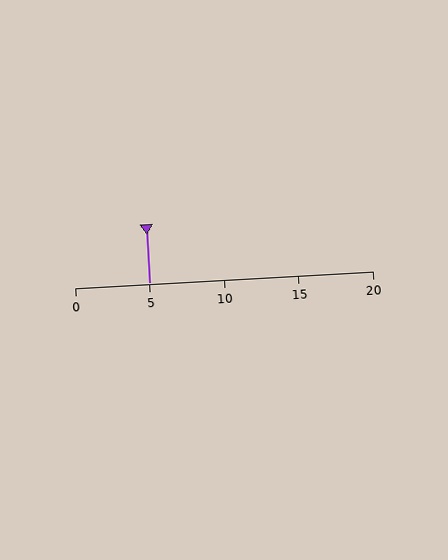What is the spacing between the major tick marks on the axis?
The major ticks are spaced 5 apart.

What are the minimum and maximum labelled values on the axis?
The axis runs from 0 to 20.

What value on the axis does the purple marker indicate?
The marker indicates approximately 5.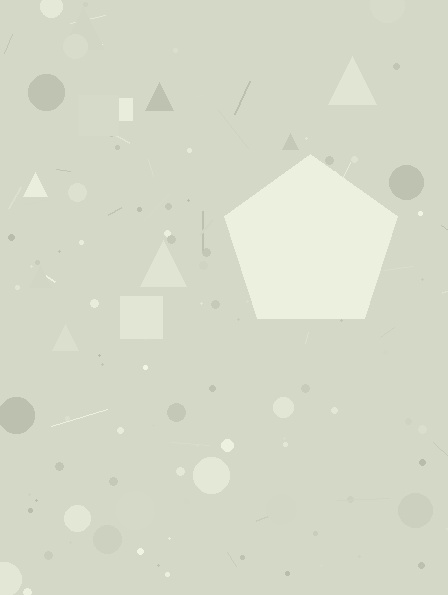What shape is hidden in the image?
A pentagon is hidden in the image.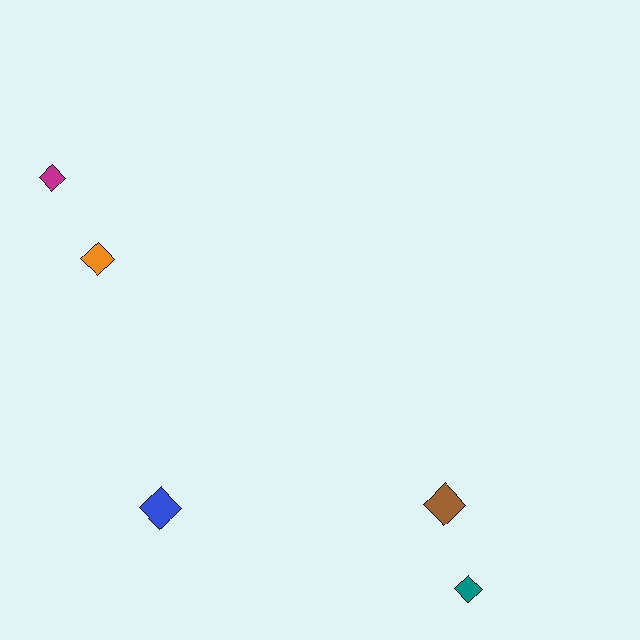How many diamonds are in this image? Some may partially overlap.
There are 5 diamonds.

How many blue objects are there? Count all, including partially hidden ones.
There is 1 blue object.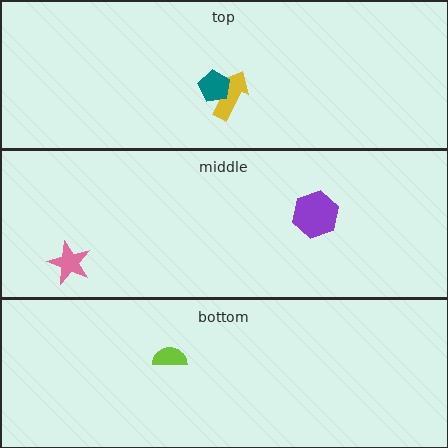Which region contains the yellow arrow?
The top region.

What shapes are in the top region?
The yellow arrow, the teal pentagon.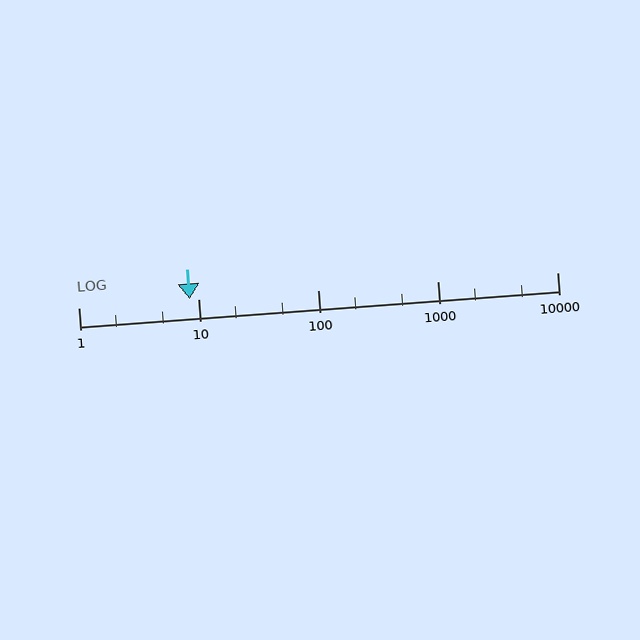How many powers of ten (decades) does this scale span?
The scale spans 4 decades, from 1 to 10000.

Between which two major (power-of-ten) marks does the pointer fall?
The pointer is between 1 and 10.